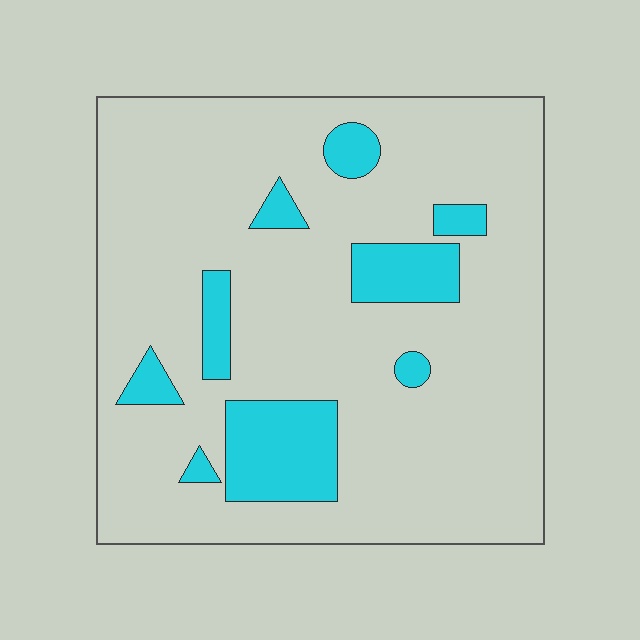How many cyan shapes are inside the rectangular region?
9.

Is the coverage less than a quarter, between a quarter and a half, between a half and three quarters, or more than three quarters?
Less than a quarter.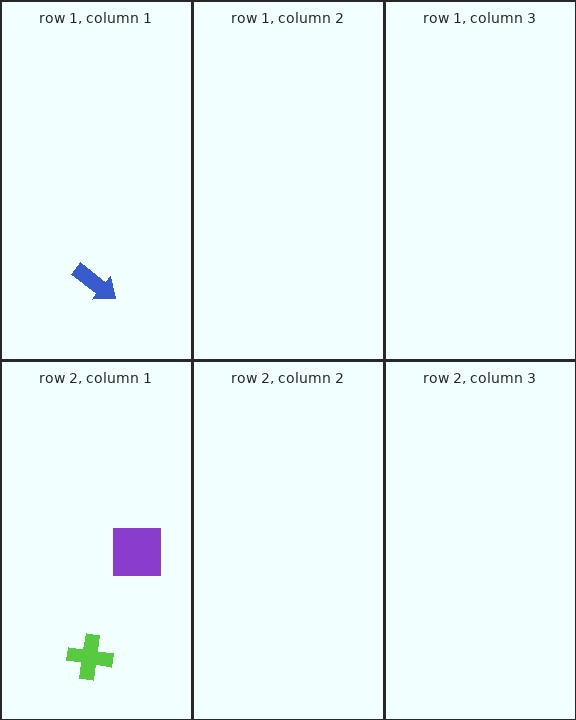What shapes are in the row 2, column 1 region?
The lime cross, the purple square.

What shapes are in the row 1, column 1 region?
The blue arrow.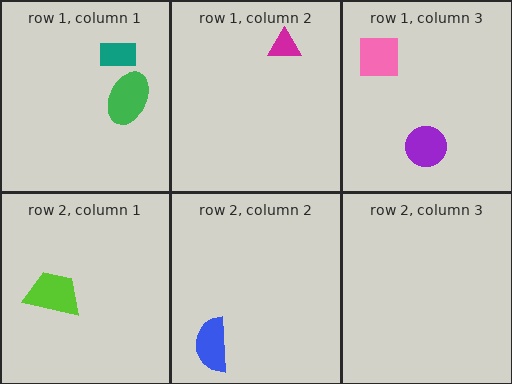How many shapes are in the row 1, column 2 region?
1.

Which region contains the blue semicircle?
The row 2, column 2 region.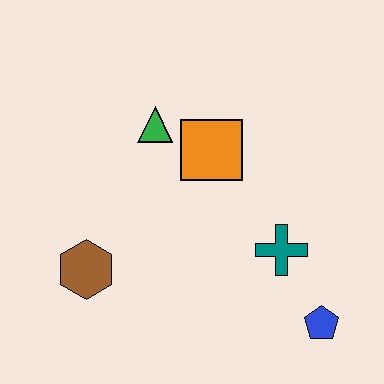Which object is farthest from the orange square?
The blue pentagon is farthest from the orange square.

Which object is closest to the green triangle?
The orange square is closest to the green triangle.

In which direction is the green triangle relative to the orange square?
The green triangle is to the left of the orange square.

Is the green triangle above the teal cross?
Yes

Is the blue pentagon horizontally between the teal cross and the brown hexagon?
No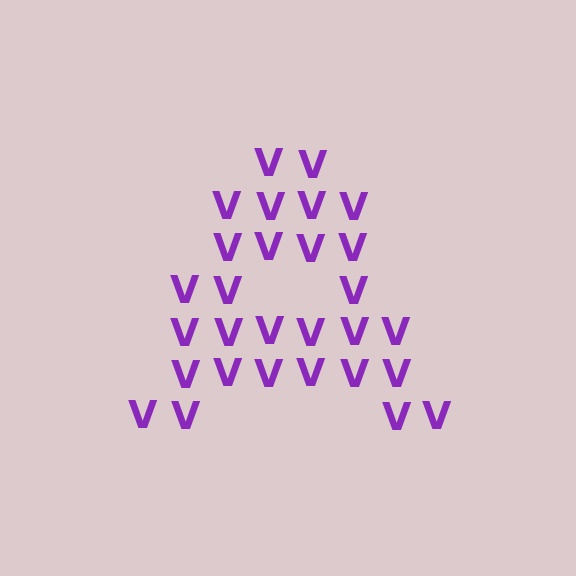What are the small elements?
The small elements are letter V's.